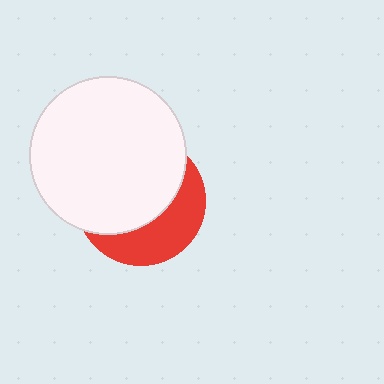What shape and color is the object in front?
The object in front is a white circle.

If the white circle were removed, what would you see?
You would see the complete red circle.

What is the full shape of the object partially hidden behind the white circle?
The partially hidden object is a red circle.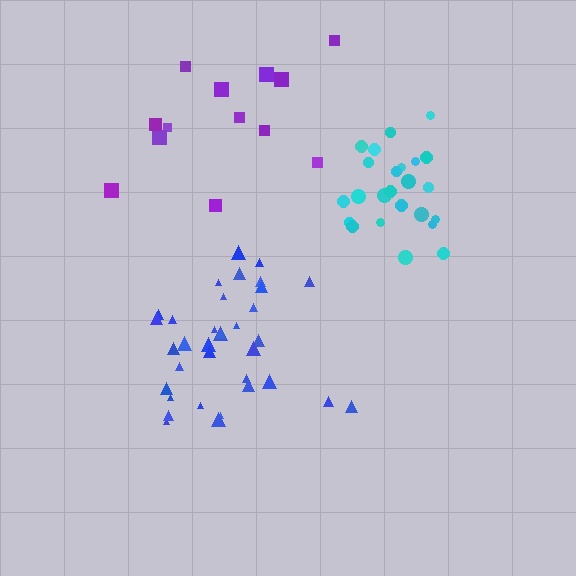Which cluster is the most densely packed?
Cyan.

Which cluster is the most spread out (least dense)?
Purple.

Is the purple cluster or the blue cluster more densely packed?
Blue.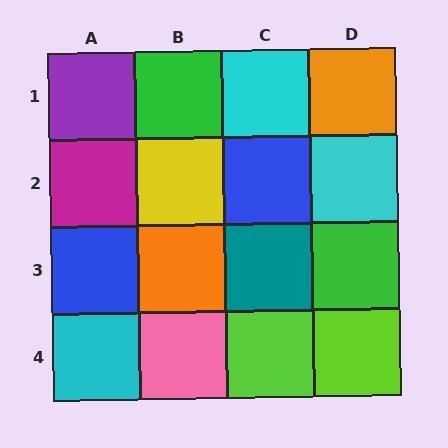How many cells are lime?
2 cells are lime.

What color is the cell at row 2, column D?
Cyan.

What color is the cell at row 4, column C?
Lime.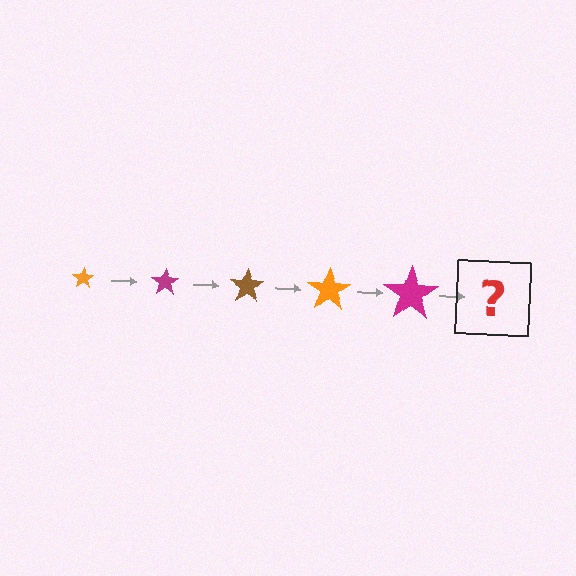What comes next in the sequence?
The next element should be a brown star, larger than the previous one.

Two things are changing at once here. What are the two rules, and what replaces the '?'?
The two rules are that the star grows larger each step and the color cycles through orange, magenta, and brown. The '?' should be a brown star, larger than the previous one.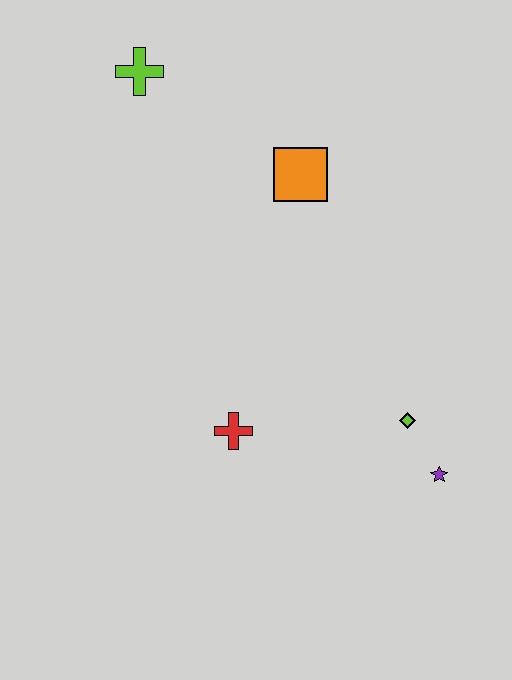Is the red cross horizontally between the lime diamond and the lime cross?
Yes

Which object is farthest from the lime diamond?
The lime cross is farthest from the lime diamond.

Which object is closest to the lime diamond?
The purple star is closest to the lime diamond.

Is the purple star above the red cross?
No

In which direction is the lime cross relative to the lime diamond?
The lime cross is above the lime diamond.